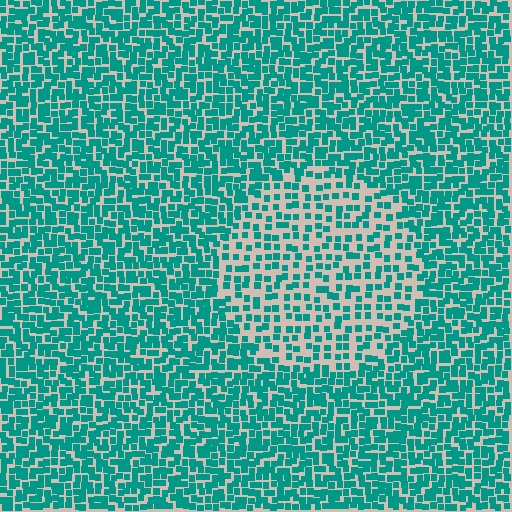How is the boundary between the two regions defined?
The boundary is defined by a change in element density (approximately 1.9x ratio). All elements are the same color, size, and shape.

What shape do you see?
I see a circle.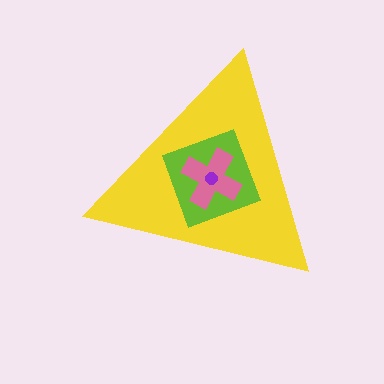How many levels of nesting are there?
4.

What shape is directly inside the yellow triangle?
The lime diamond.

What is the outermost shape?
The yellow triangle.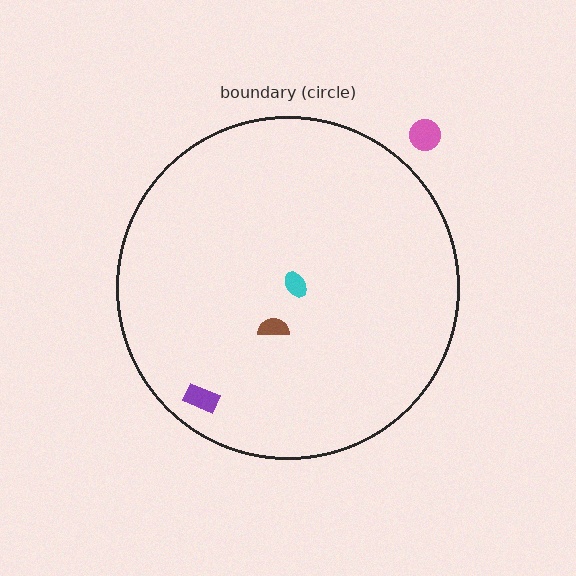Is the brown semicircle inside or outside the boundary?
Inside.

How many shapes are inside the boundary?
3 inside, 1 outside.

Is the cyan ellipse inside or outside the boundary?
Inside.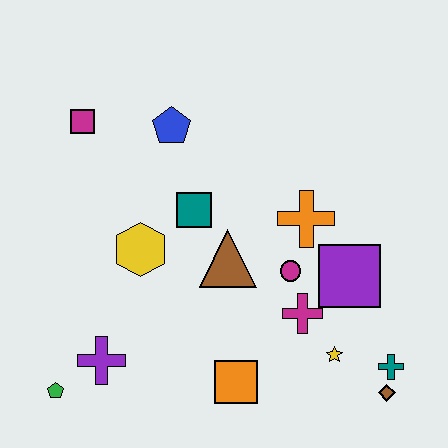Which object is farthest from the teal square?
The brown diamond is farthest from the teal square.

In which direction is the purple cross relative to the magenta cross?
The purple cross is to the left of the magenta cross.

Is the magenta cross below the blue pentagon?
Yes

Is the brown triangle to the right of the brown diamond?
No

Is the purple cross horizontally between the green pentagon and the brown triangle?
Yes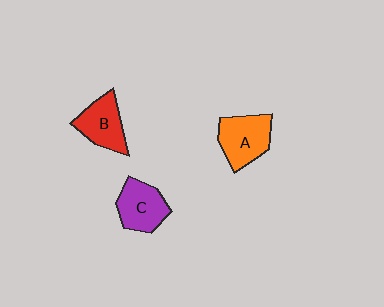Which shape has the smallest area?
Shape B (red).